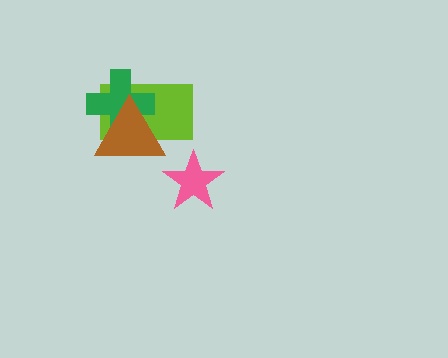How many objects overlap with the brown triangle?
2 objects overlap with the brown triangle.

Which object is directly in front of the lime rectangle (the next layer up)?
The green cross is directly in front of the lime rectangle.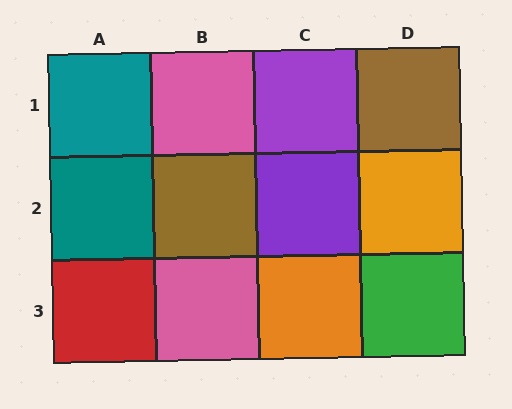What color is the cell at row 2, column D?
Orange.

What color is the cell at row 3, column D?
Green.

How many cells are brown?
2 cells are brown.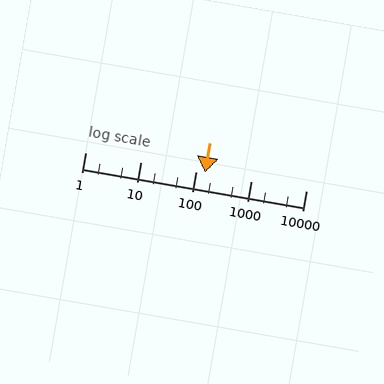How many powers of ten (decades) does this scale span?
The scale spans 4 decades, from 1 to 10000.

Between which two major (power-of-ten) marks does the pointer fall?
The pointer is between 100 and 1000.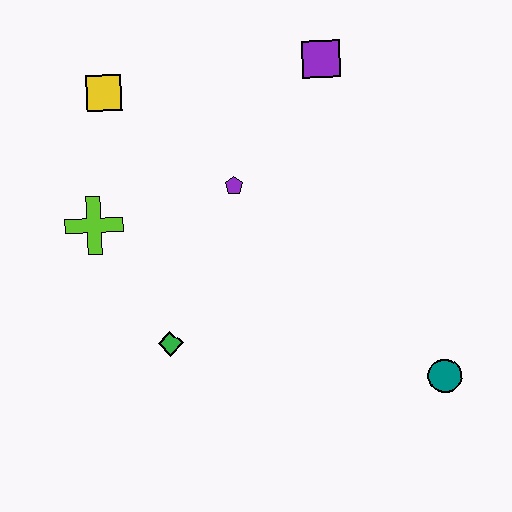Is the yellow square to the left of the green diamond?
Yes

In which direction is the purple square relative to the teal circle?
The purple square is above the teal circle.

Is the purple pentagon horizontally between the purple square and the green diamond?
Yes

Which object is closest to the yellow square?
The lime cross is closest to the yellow square.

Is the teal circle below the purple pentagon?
Yes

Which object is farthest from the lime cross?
The teal circle is farthest from the lime cross.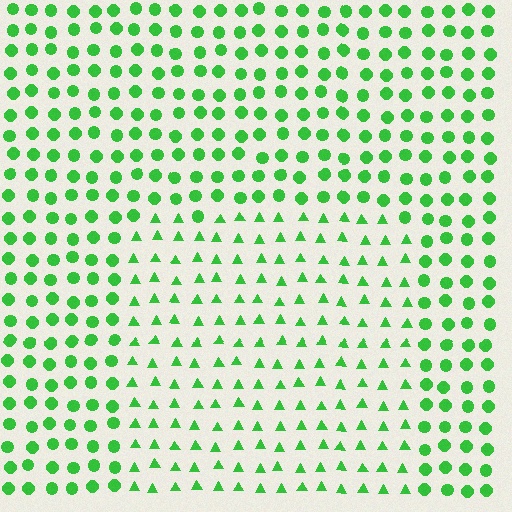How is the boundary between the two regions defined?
The boundary is defined by a change in element shape: triangles inside vs. circles outside. All elements share the same color and spacing.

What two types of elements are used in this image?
The image uses triangles inside the rectangle region and circles outside it.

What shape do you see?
I see a rectangle.